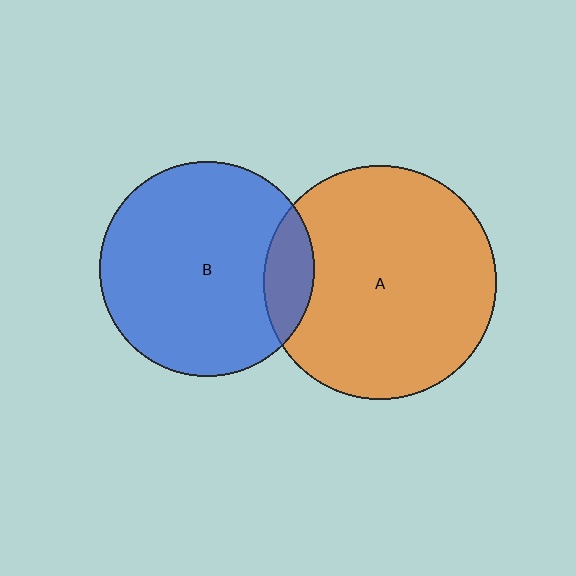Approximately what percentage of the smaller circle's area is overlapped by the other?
Approximately 15%.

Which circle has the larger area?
Circle A (orange).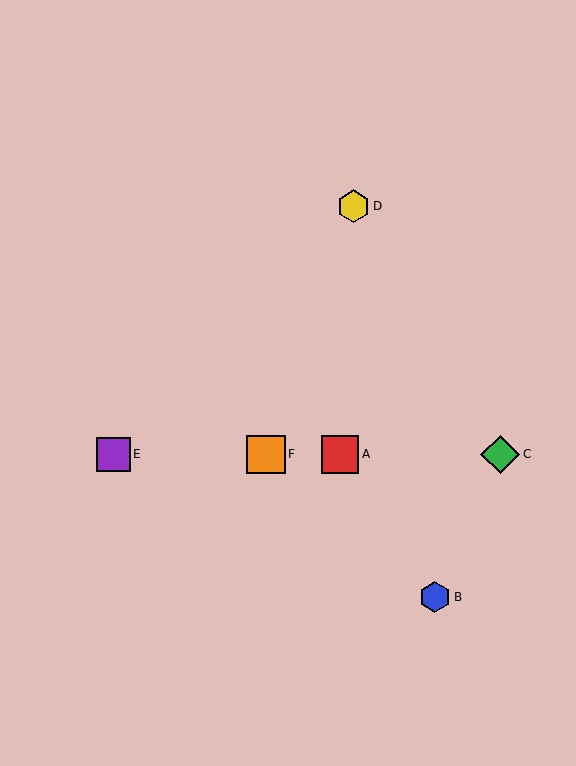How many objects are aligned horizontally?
4 objects (A, C, E, F) are aligned horizontally.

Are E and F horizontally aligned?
Yes, both are at y≈455.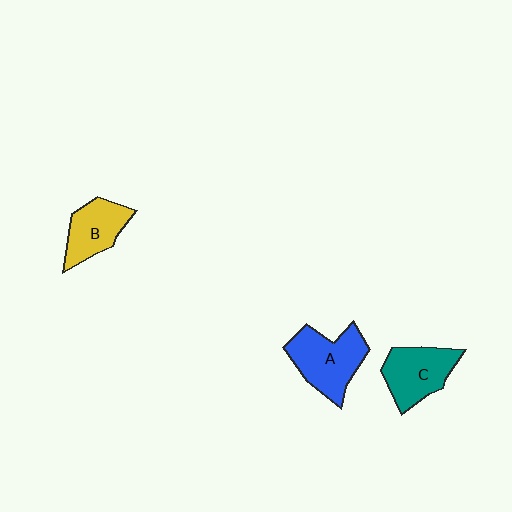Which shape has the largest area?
Shape A (blue).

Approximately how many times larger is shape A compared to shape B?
Approximately 1.4 times.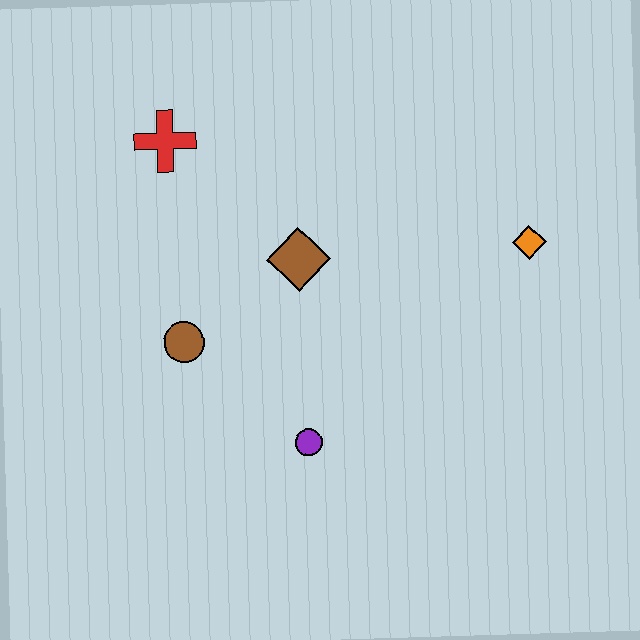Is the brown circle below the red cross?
Yes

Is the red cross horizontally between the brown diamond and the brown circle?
No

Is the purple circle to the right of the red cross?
Yes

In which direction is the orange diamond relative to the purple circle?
The orange diamond is to the right of the purple circle.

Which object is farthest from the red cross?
The orange diamond is farthest from the red cross.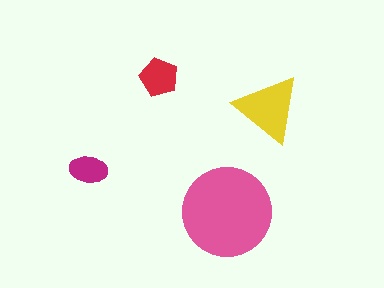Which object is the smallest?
The magenta ellipse.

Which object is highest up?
The red pentagon is topmost.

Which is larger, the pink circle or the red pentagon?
The pink circle.